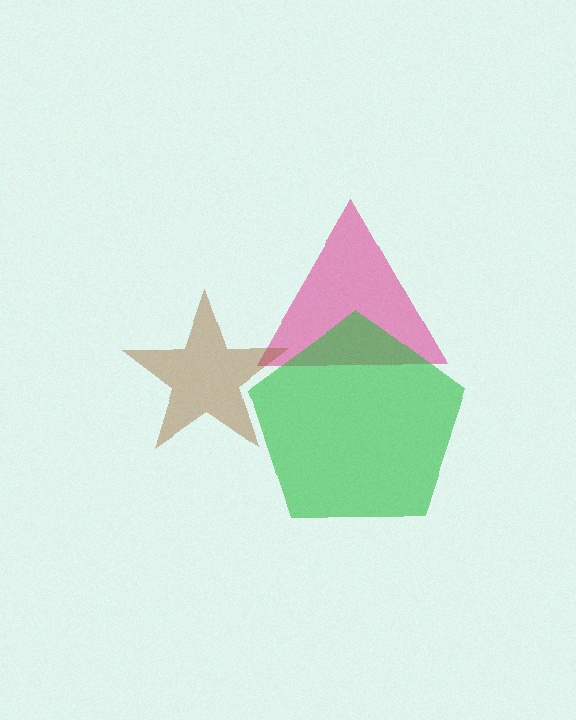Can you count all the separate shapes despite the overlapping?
Yes, there are 3 separate shapes.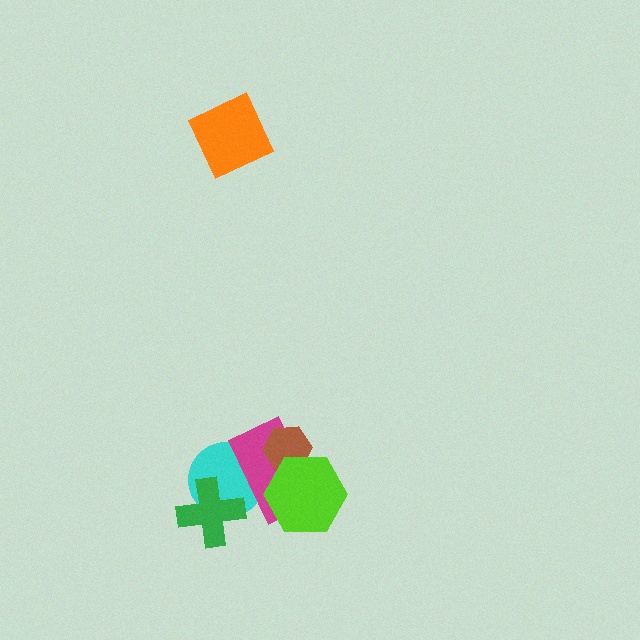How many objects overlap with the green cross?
1 object overlaps with the green cross.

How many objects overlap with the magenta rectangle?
3 objects overlap with the magenta rectangle.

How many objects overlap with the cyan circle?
2 objects overlap with the cyan circle.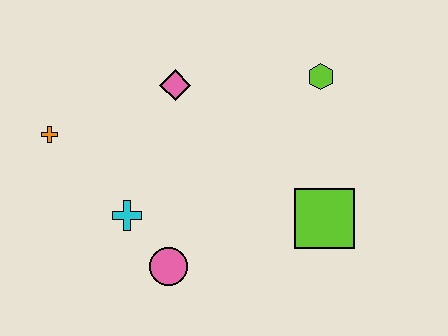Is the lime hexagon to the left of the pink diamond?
No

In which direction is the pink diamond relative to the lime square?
The pink diamond is to the left of the lime square.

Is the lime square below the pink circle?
No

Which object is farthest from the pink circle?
The lime hexagon is farthest from the pink circle.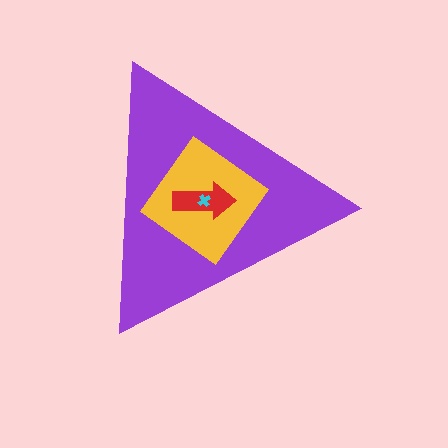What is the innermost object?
The cyan cross.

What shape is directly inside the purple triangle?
The yellow diamond.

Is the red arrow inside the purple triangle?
Yes.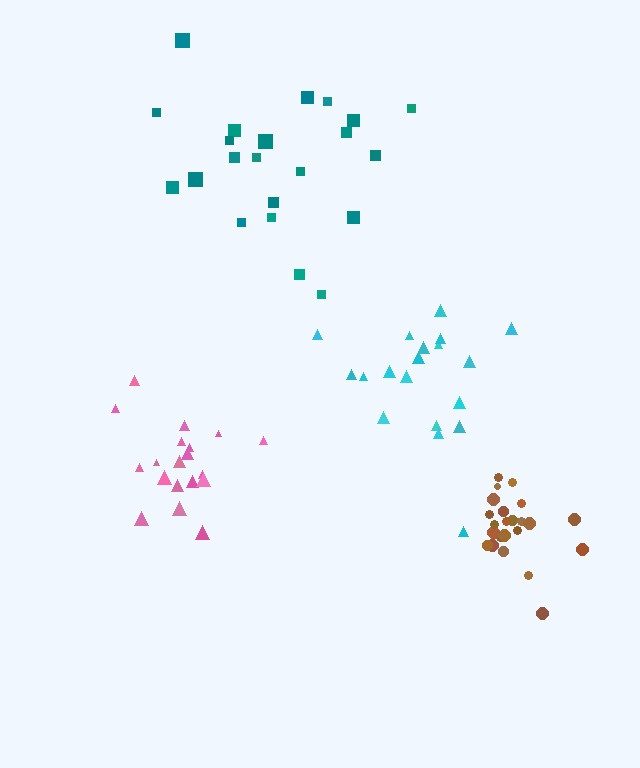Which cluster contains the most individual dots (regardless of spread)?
Brown (24).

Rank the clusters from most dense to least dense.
brown, pink, cyan, teal.